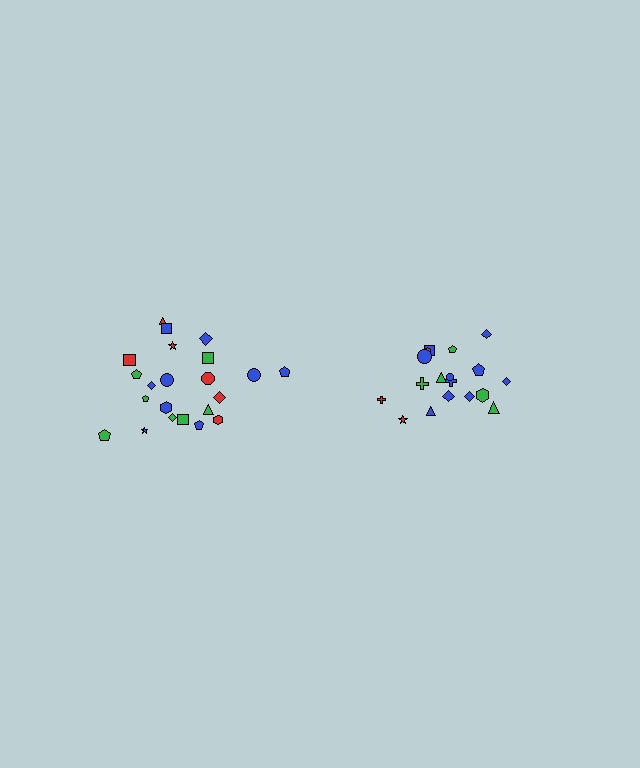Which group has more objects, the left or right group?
The left group.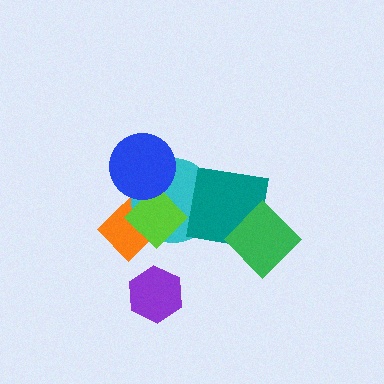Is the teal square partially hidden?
Yes, it is partially covered by another shape.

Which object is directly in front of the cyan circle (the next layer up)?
The teal square is directly in front of the cyan circle.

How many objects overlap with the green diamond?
1 object overlaps with the green diamond.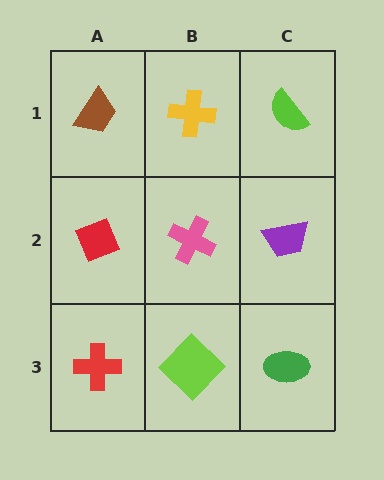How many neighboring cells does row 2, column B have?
4.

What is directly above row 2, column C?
A lime semicircle.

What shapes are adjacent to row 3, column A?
A red diamond (row 2, column A), a lime diamond (row 3, column B).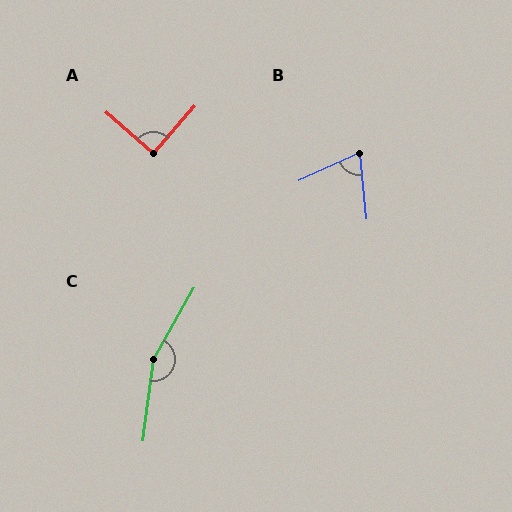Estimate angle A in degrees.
Approximately 90 degrees.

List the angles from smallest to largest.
B (71°), A (90°), C (158°).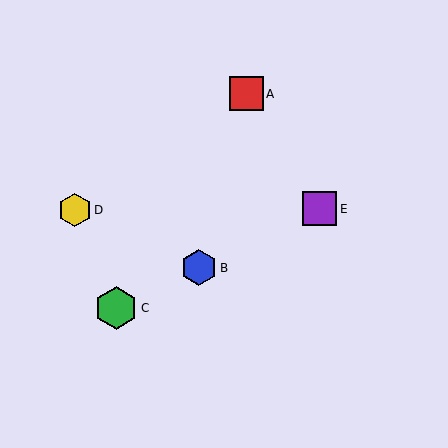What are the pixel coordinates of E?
Object E is at (320, 209).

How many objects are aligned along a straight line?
3 objects (B, C, E) are aligned along a straight line.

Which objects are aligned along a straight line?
Objects B, C, E are aligned along a straight line.